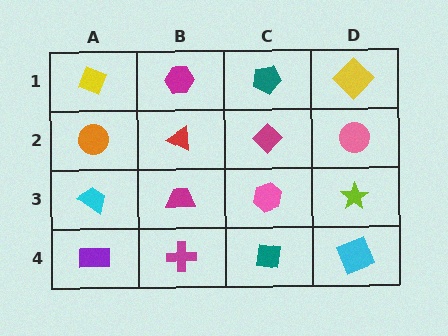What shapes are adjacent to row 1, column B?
A red triangle (row 2, column B), a yellow diamond (row 1, column A), a teal pentagon (row 1, column C).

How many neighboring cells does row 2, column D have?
3.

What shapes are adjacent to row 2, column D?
A yellow diamond (row 1, column D), a lime star (row 3, column D), a magenta diamond (row 2, column C).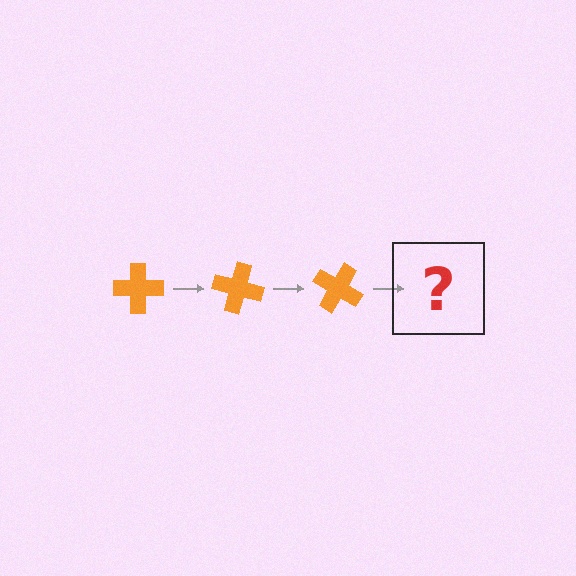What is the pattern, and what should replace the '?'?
The pattern is that the cross rotates 15 degrees each step. The '?' should be an orange cross rotated 45 degrees.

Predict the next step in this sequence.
The next step is an orange cross rotated 45 degrees.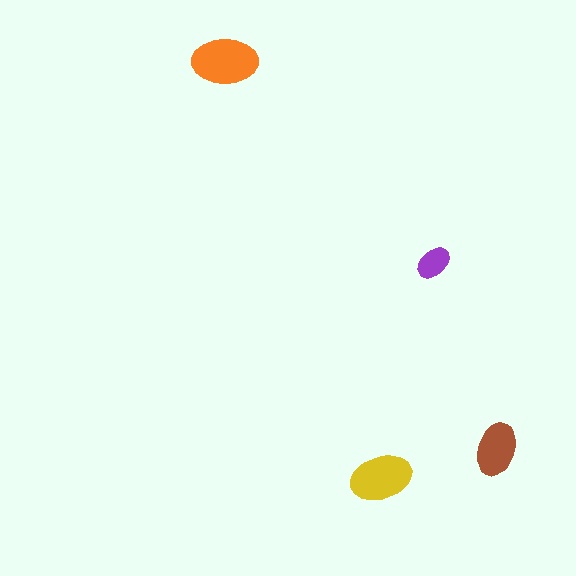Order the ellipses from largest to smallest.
the orange one, the yellow one, the brown one, the purple one.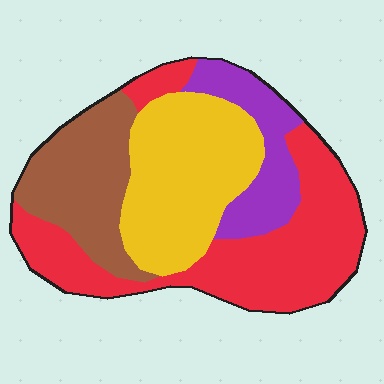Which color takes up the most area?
Red, at roughly 35%.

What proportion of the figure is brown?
Brown covers 20% of the figure.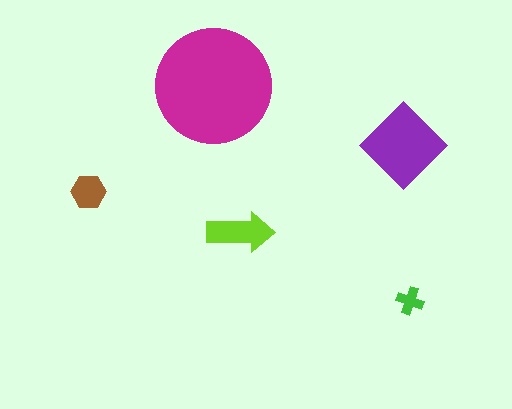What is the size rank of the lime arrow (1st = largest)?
3rd.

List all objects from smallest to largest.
The green cross, the brown hexagon, the lime arrow, the purple diamond, the magenta circle.